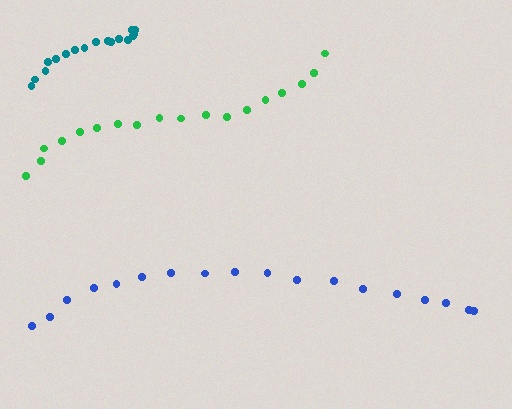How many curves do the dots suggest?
There are 3 distinct paths.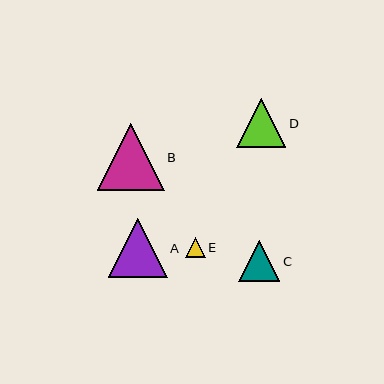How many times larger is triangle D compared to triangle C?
Triangle D is approximately 1.2 times the size of triangle C.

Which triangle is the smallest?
Triangle E is the smallest with a size of approximately 20 pixels.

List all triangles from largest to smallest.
From largest to smallest: B, A, D, C, E.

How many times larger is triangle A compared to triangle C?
Triangle A is approximately 1.4 times the size of triangle C.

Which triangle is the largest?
Triangle B is the largest with a size of approximately 66 pixels.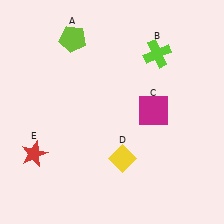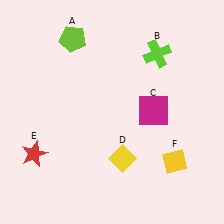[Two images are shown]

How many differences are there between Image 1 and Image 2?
There is 1 difference between the two images.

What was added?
A yellow diamond (F) was added in Image 2.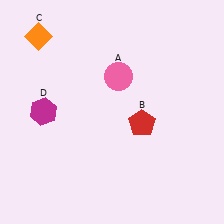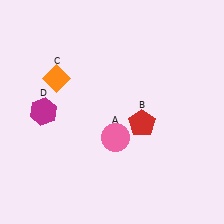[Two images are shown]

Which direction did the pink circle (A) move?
The pink circle (A) moved down.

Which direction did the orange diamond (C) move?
The orange diamond (C) moved down.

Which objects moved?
The objects that moved are: the pink circle (A), the orange diamond (C).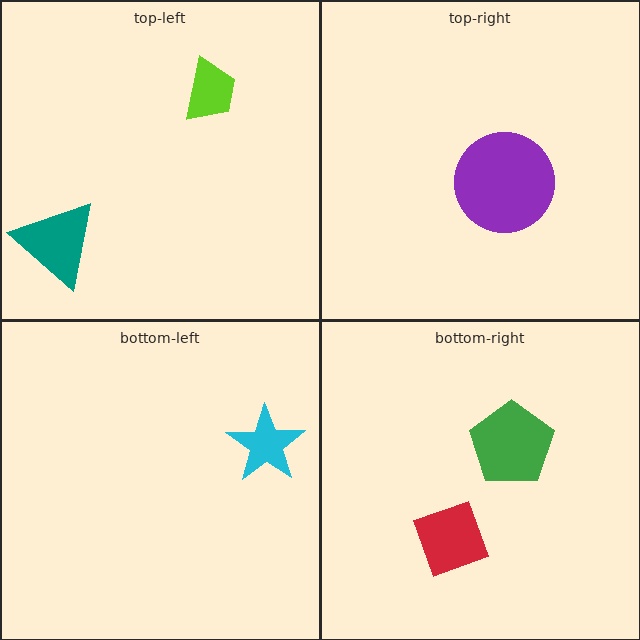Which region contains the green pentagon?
The bottom-right region.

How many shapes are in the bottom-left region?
1.